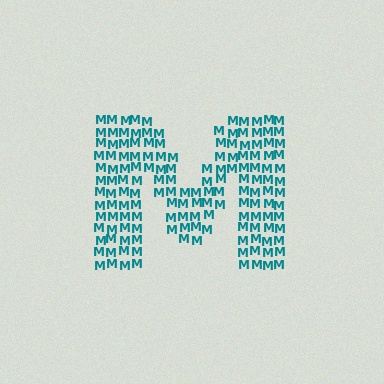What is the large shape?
The large shape is the letter M.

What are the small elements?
The small elements are letter M's.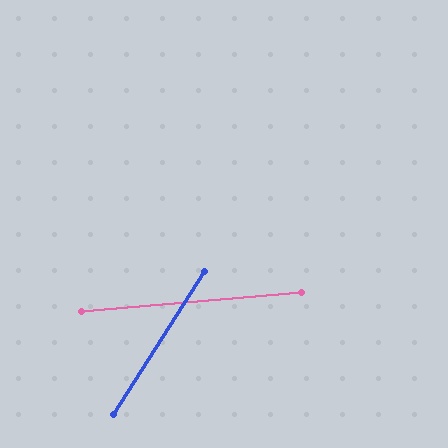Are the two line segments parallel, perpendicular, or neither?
Neither parallel nor perpendicular — they differ by about 53°.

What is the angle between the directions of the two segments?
Approximately 53 degrees.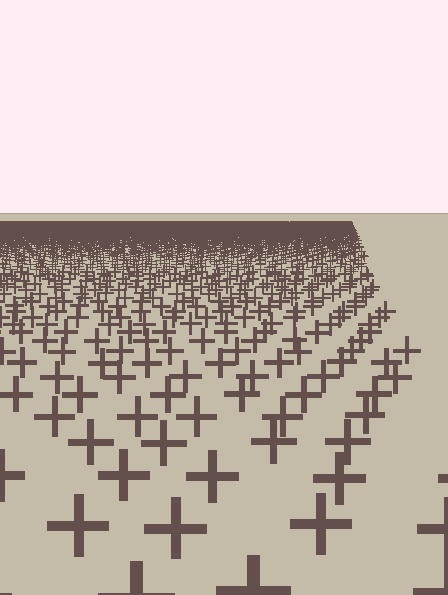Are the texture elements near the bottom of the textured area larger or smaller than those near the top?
Larger. Near the bottom, elements are closer to the viewer and appear at a bigger on-screen size.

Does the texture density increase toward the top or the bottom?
Density increases toward the top.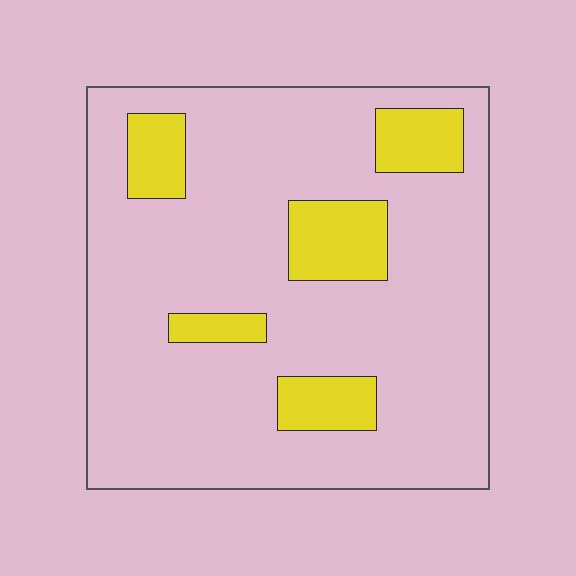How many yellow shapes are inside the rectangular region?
5.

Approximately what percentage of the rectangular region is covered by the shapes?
Approximately 15%.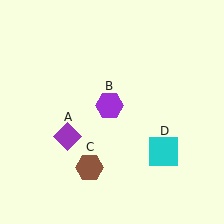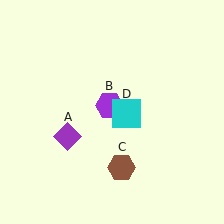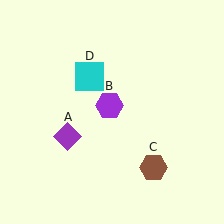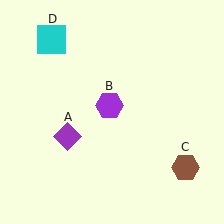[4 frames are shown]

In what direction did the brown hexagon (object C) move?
The brown hexagon (object C) moved right.